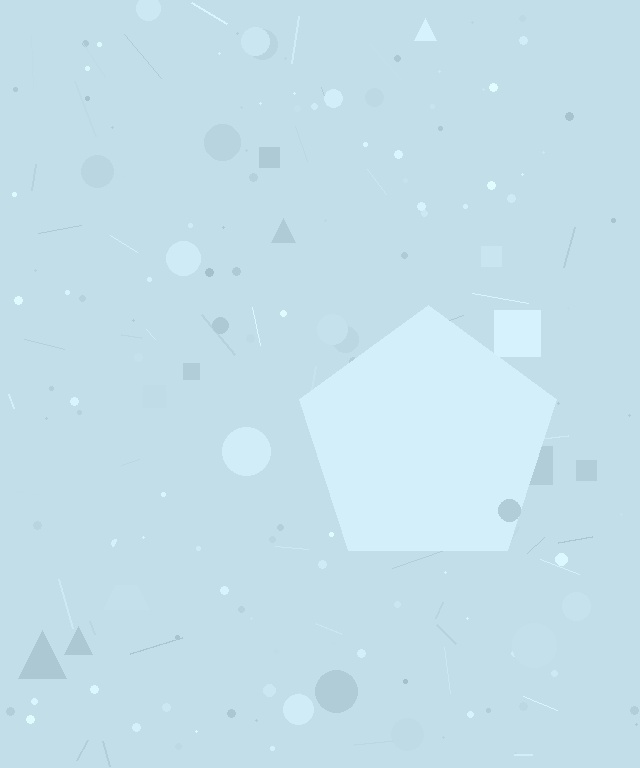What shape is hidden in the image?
A pentagon is hidden in the image.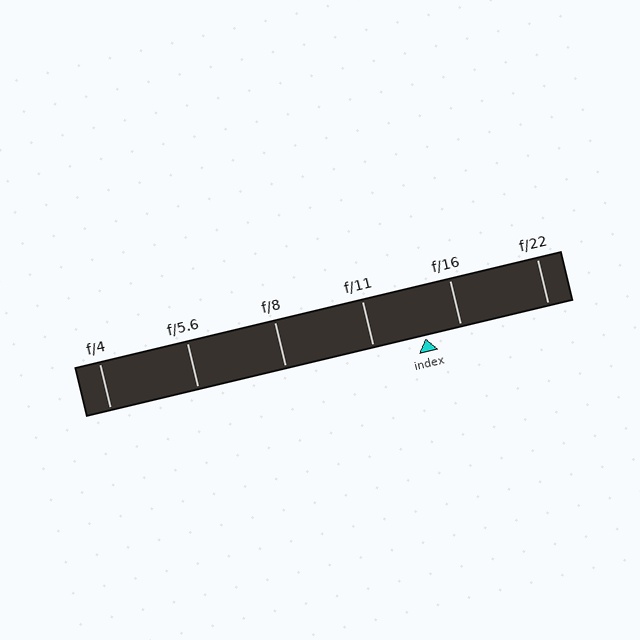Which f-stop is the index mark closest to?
The index mark is closest to f/16.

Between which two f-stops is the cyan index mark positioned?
The index mark is between f/11 and f/16.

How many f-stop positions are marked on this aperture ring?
There are 6 f-stop positions marked.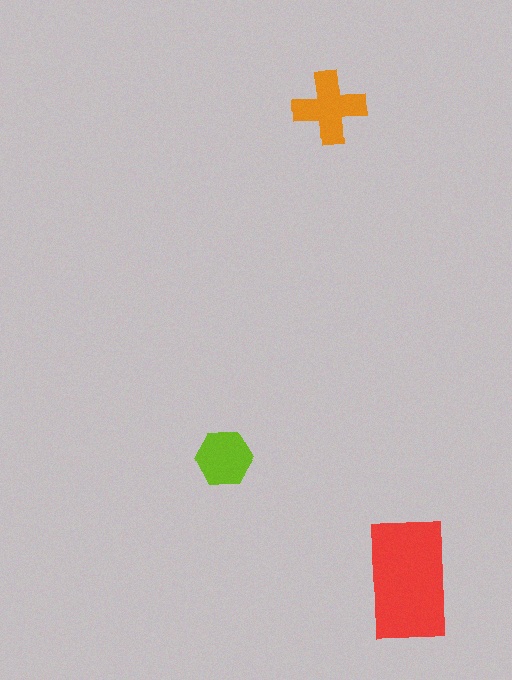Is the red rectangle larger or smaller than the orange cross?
Larger.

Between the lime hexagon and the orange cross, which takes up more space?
The orange cross.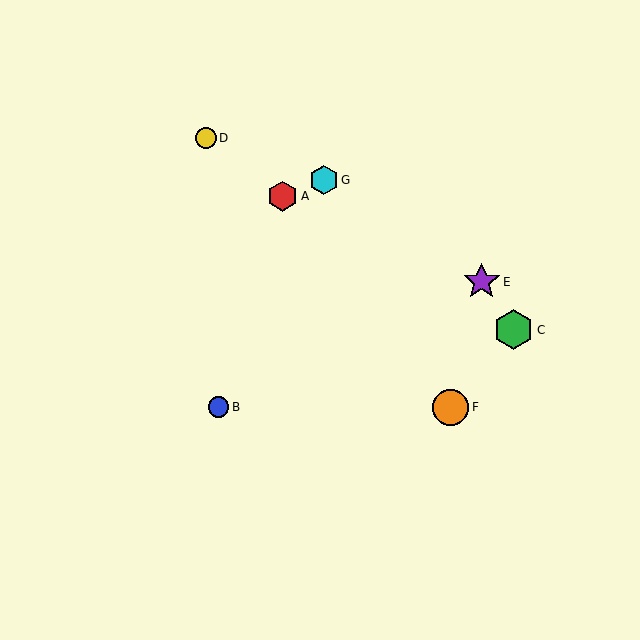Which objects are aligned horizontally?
Objects B, F are aligned horizontally.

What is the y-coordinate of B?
Object B is at y≈407.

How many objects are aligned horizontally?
2 objects (B, F) are aligned horizontally.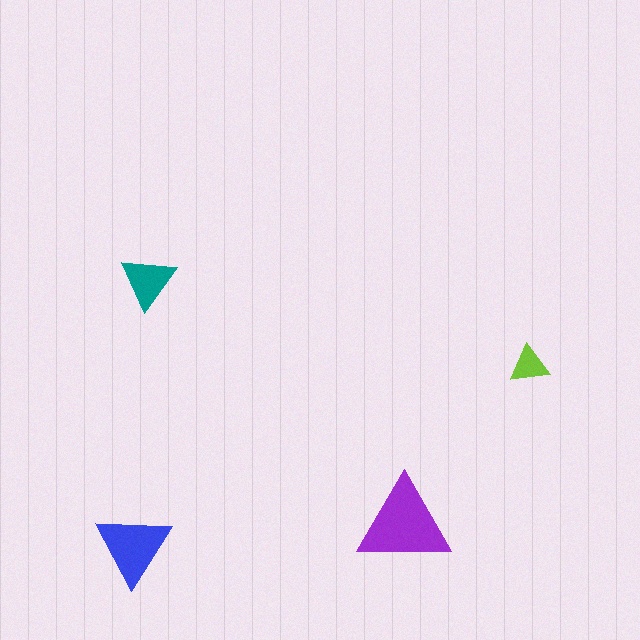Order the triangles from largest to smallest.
the purple one, the blue one, the teal one, the lime one.